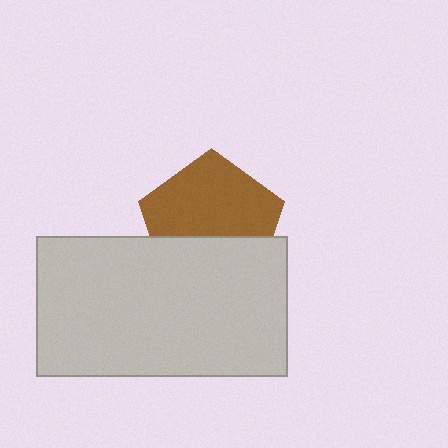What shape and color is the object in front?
The object in front is a light gray rectangle.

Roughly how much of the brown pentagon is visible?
About half of it is visible (roughly 60%).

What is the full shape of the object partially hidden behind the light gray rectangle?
The partially hidden object is a brown pentagon.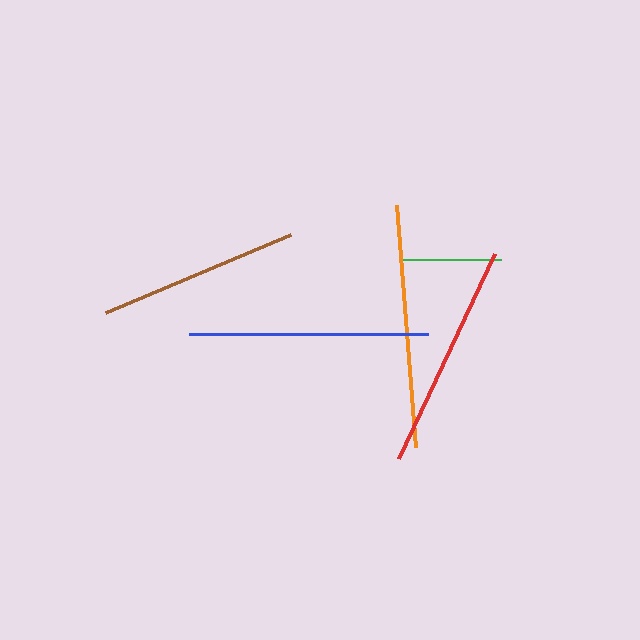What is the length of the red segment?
The red segment is approximately 227 pixels long.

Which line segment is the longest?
The orange line is the longest at approximately 243 pixels.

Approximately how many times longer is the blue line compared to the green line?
The blue line is approximately 2.4 times the length of the green line.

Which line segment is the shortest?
The green line is the shortest at approximately 100 pixels.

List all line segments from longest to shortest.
From longest to shortest: orange, blue, red, brown, green.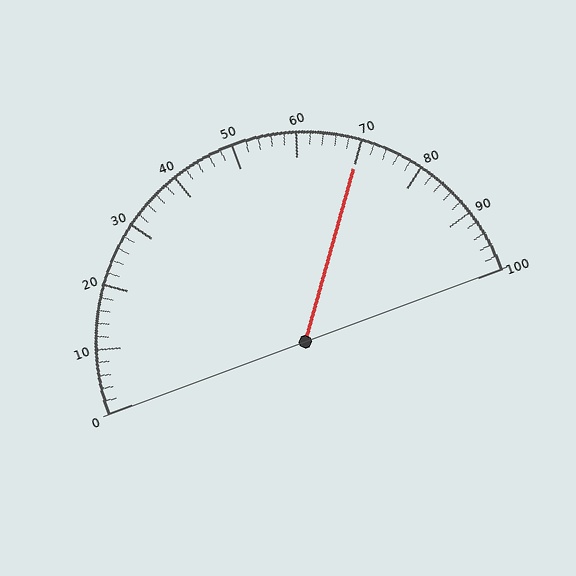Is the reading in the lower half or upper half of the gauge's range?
The reading is in the upper half of the range (0 to 100).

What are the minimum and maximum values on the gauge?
The gauge ranges from 0 to 100.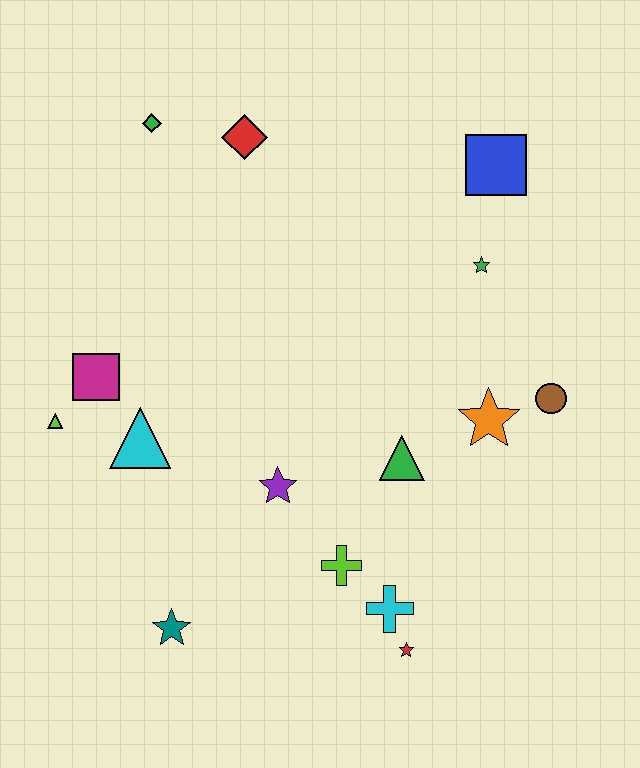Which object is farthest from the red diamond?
The red star is farthest from the red diamond.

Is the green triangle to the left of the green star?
Yes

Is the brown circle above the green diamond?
No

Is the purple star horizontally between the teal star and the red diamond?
No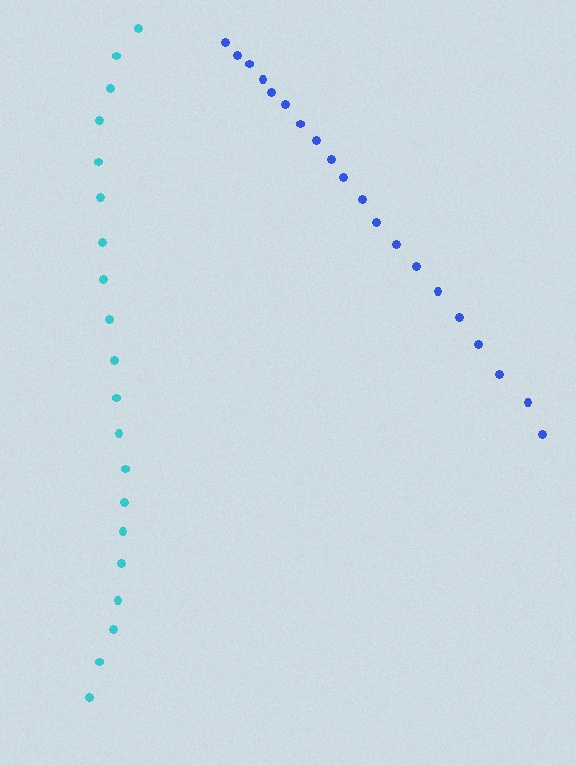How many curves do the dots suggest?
There are 2 distinct paths.